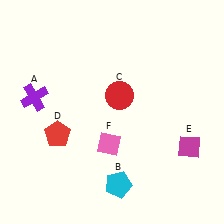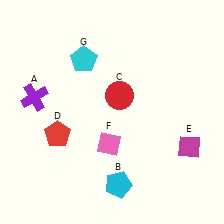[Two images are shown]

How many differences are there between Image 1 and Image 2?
There is 1 difference between the two images.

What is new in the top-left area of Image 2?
A cyan pentagon (G) was added in the top-left area of Image 2.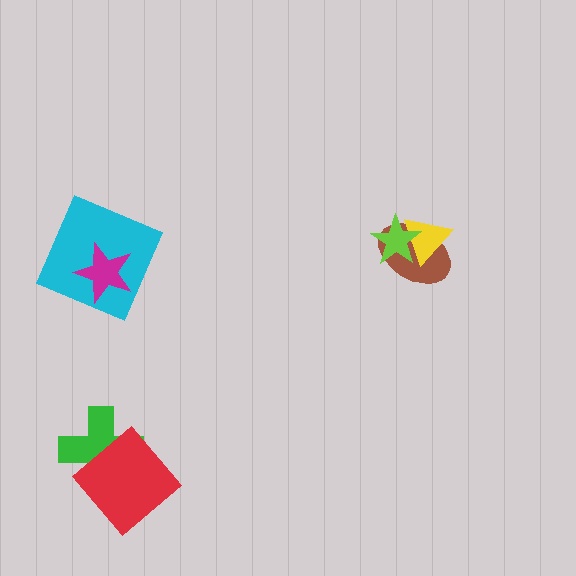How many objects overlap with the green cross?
1 object overlaps with the green cross.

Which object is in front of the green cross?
The red diamond is in front of the green cross.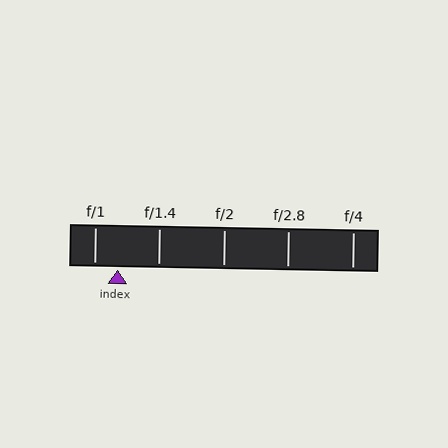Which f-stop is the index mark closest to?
The index mark is closest to f/1.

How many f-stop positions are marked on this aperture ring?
There are 5 f-stop positions marked.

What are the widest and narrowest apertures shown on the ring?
The widest aperture shown is f/1 and the narrowest is f/4.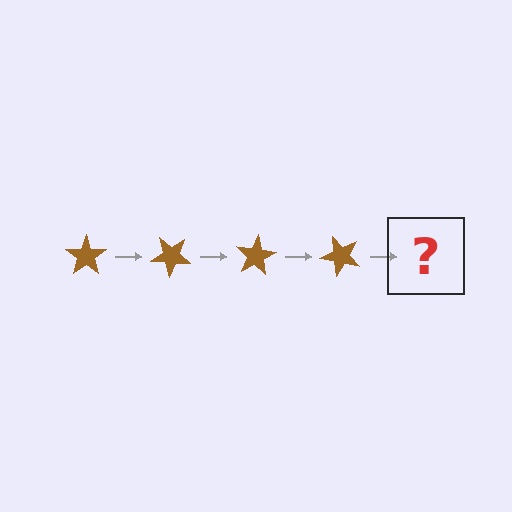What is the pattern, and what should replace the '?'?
The pattern is that the star rotates 40 degrees each step. The '?' should be a brown star rotated 160 degrees.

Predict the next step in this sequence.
The next step is a brown star rotated 160 degrees.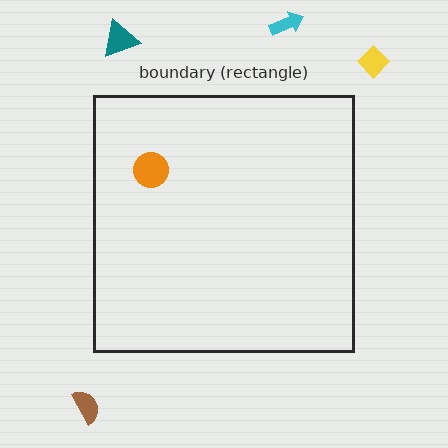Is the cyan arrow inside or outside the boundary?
Outside.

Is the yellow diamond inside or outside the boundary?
Outside.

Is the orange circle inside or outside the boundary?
Inside.